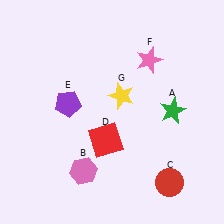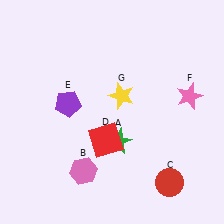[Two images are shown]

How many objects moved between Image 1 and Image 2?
2 objects moved between the two images.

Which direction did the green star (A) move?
The green star (A) moved left.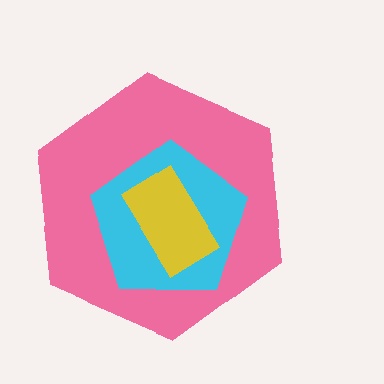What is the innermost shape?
The yellow rectangle.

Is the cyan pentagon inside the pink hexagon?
Yes.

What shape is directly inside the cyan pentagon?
The yellow rectangle.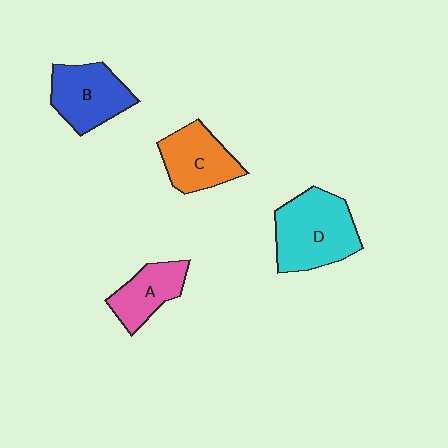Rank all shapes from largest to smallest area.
From largest to smallest: D (cyan), B (blue), C (orange), A (pink).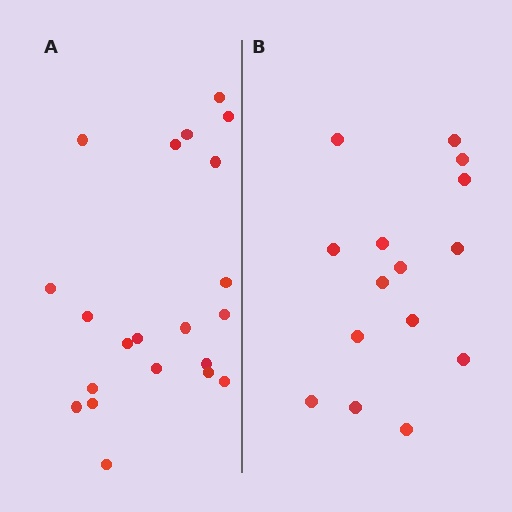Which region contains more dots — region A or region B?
Region A (the left region) has more dots.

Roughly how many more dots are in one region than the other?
Region A has about 6 more dots than region B.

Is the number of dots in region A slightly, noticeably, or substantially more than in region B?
Region A has noticeably more, but not dramatically so. The ratio is roughly 1.4 to 1.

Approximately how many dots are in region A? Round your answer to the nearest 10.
About 20 dots. (The exact count is 21, which rounds to 20.)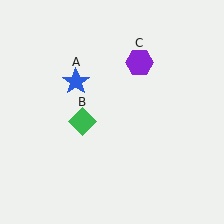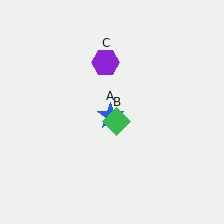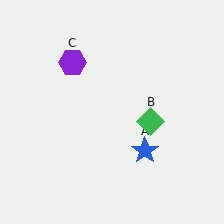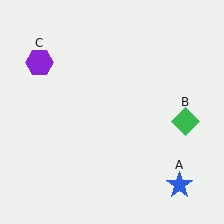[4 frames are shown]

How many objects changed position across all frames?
3 objects changed position: blue star (object A), green diamond (object B), purple hexagon (object C).